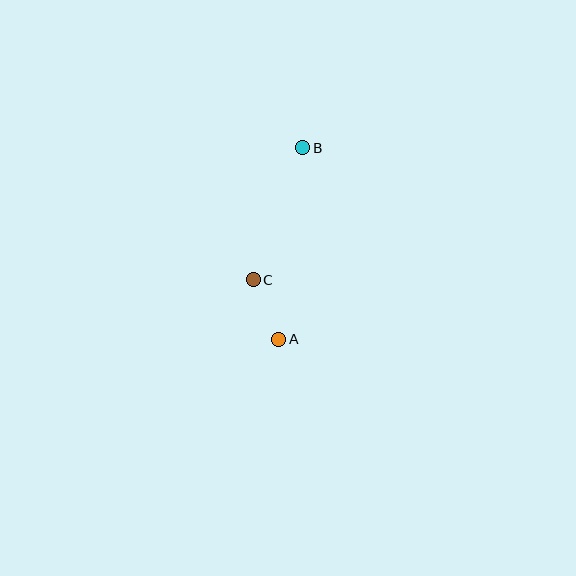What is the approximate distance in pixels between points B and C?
The distance between B and C is approximately 141 pixels.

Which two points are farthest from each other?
Points A and B are farthest from each other.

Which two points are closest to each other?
Points A and C are closest to each other.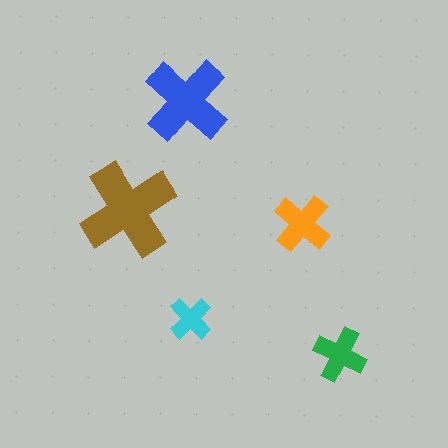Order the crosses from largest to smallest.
the brown one, the blue one, the orange one, the green one, the cyan one.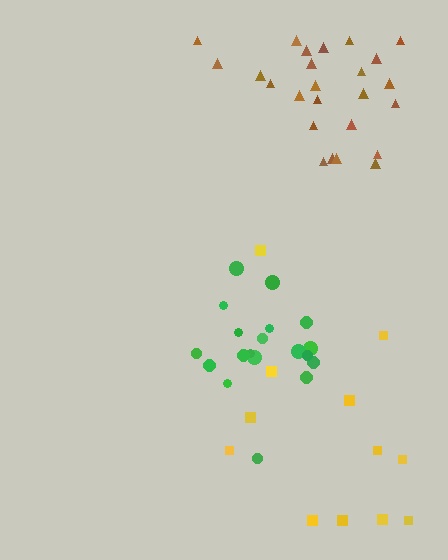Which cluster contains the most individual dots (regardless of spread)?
Brown (25).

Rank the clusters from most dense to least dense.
green, brown, yellow.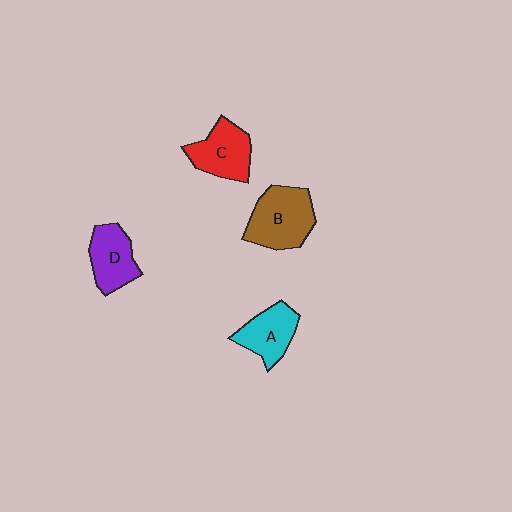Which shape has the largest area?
Shape B (brown).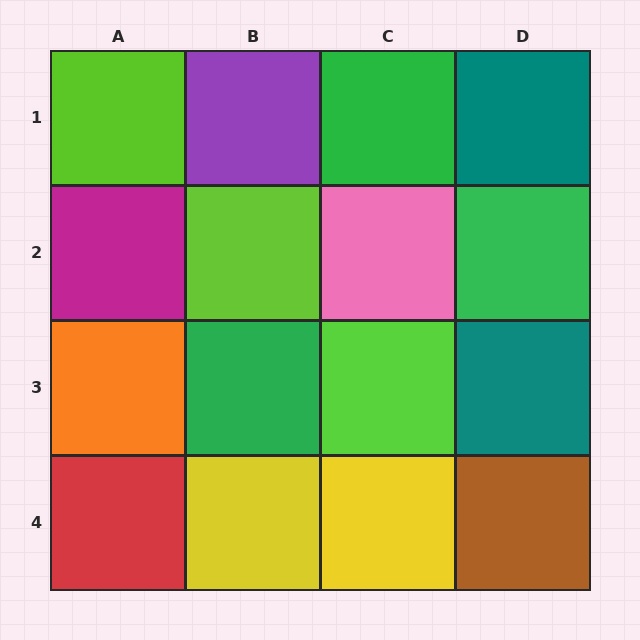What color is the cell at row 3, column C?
Lime.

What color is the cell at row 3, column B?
Green.